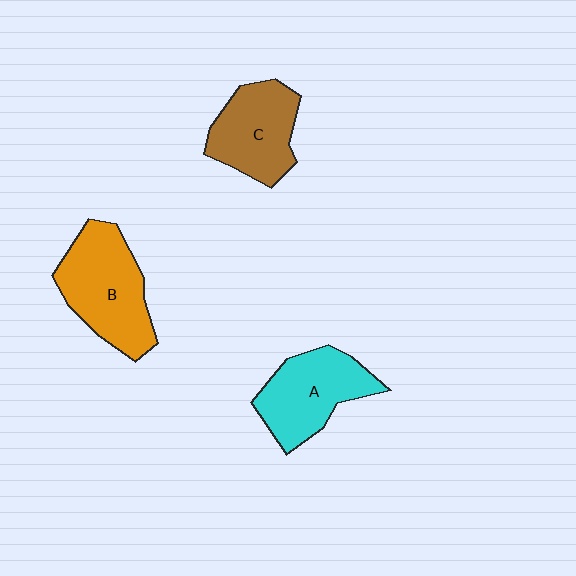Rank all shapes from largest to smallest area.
From largest to smallest: B (orange), A (cyan), C (brown).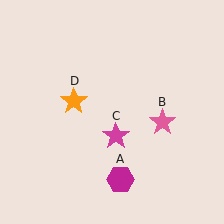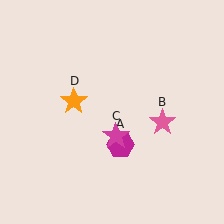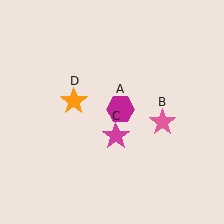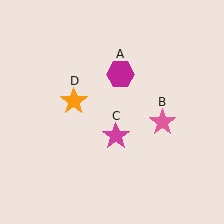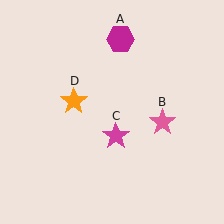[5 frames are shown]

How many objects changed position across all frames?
1 object changed position: magenta hexagon (object A).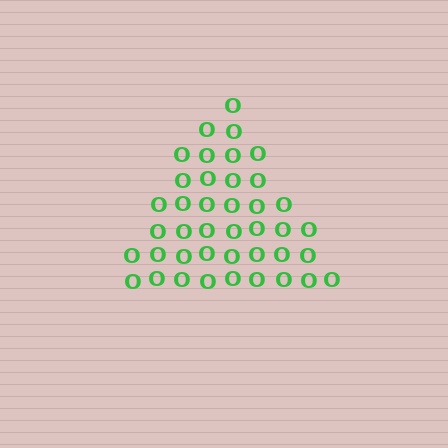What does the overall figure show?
The overall figure shows a triangle.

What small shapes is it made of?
It is made of small letter O's.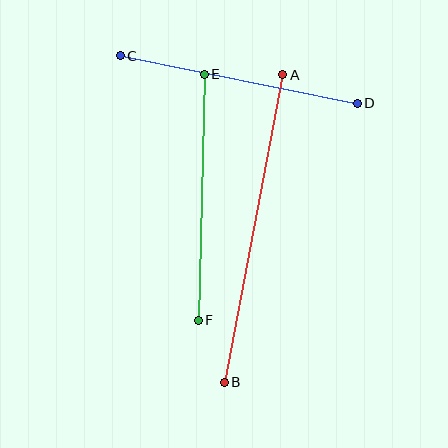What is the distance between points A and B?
The distance is approximately 313 pixels.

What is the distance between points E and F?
The distance is approximately 246 pixels.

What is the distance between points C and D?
The distance is approximately 242 pixels.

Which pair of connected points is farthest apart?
Points A and B are farthest apart.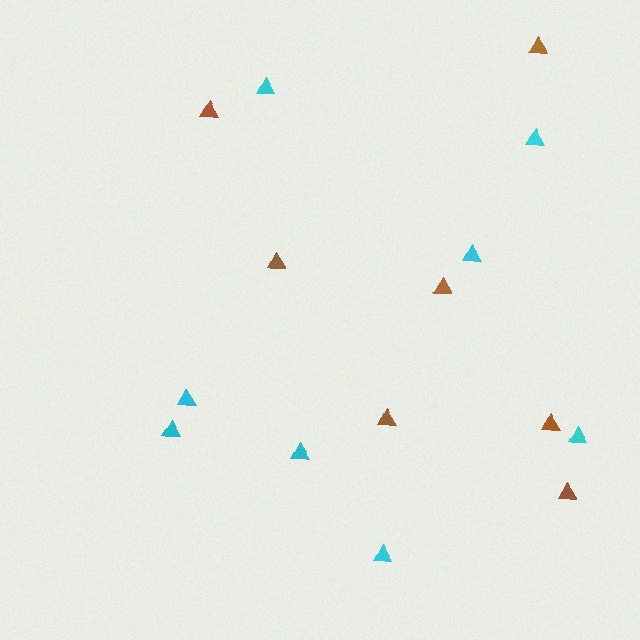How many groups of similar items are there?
There are 2 groups: one group of cyan triangles (8) and one group of brown triangles (7).